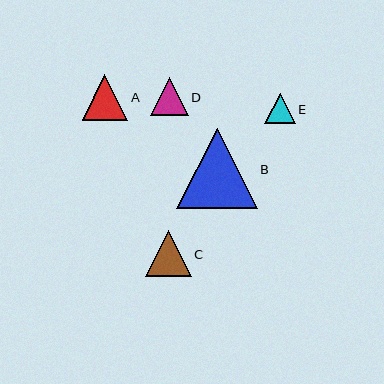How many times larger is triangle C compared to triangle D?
Triangle C is approximately 1.2 times the size of triangle D.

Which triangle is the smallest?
Triangle E is the smallest with a size of approximately 31 pixels.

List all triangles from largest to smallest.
From largest to smallest: B, C, A, D, E.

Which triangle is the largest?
Triangle B is the largest with a size of approximately 80 pixels.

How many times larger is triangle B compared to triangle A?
Triangle B is approximately 1.8 times the size of triangle A.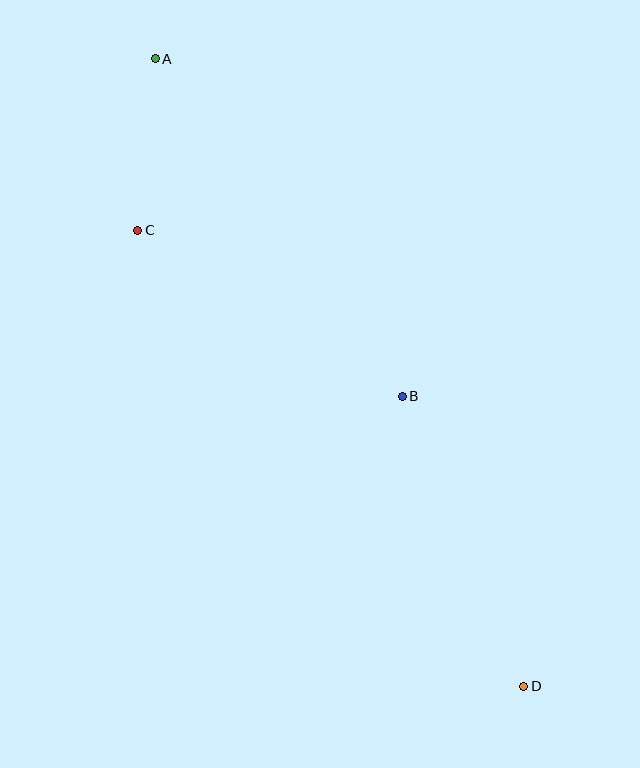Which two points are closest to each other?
Points A and C are closest to each other.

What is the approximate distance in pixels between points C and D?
The distance between C and D is approximately 597 pixels.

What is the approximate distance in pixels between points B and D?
The distance between B and D is approximately 315 pixels.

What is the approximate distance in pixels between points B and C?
The distance between B and C is approximately 312 pixels.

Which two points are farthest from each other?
Points A and D are farthest from each other.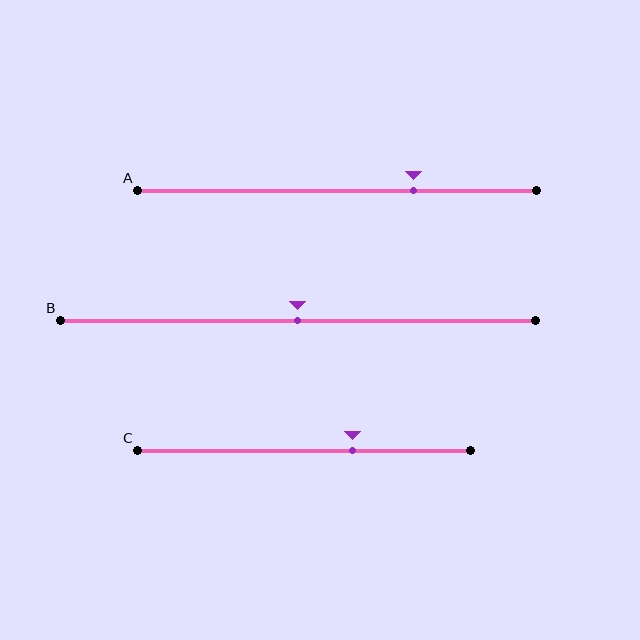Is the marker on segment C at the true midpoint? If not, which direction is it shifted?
No, the marker on segment C is shifted to the right by about 14% of the segment length.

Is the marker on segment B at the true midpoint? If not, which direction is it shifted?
Yes, the marker on segment B is at the true midpoint.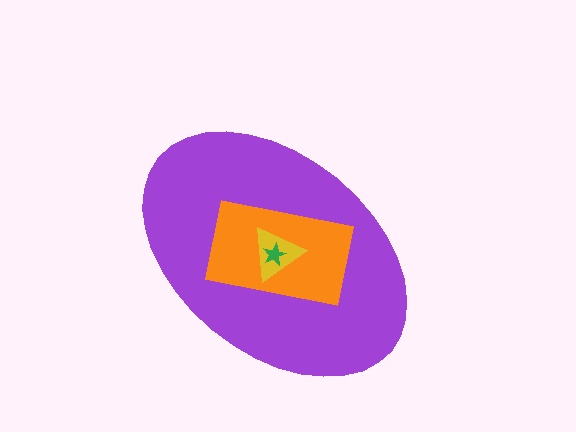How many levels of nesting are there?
4.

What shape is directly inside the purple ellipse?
The orange rectangle.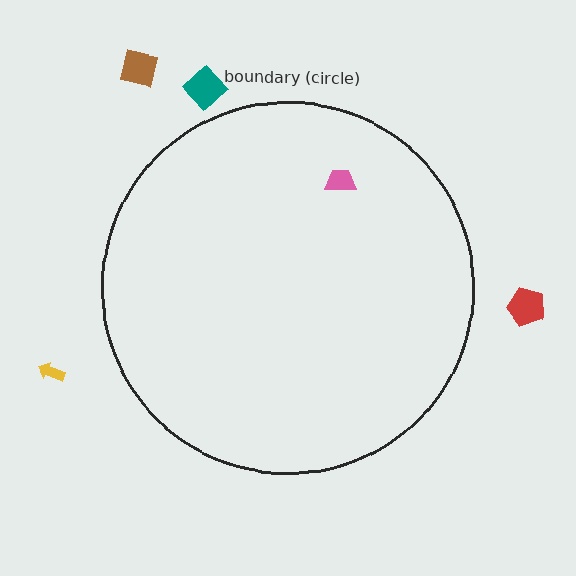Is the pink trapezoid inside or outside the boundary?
Inside.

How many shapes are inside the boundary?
1 inside, 4 outside.